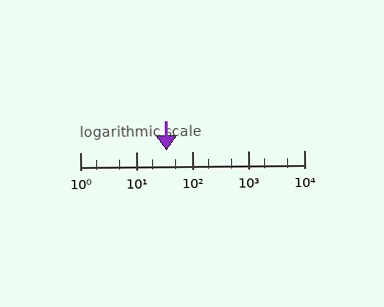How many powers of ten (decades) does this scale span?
The scale spans 4 decades, from 1 to 10000.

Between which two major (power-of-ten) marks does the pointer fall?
The pointer is between 10 and 100.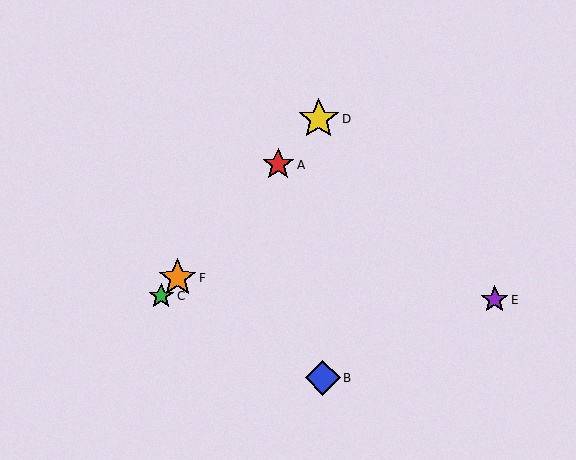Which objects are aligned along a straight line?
Objects A, C, D, F are aligned along a straight line.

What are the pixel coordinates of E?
Object E is at (495, 300).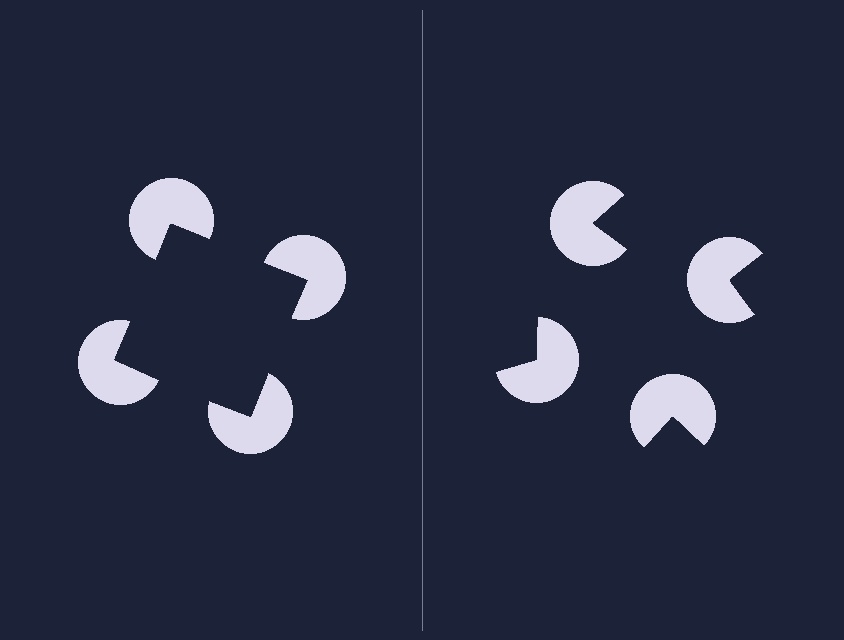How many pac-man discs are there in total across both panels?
8 — 4 on each side.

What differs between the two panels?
The pac-man discs are positioned identically on both sides; only the wedge orientations differ. On the left they align to a square; on the right they are misaligned.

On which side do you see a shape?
An illusory square appears on the left side. On the right side the wedge cuts are rotated, so no coherent shape forms.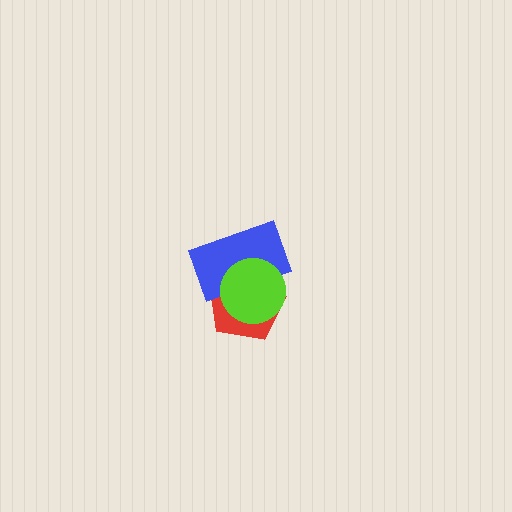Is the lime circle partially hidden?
No, no other shape covers it.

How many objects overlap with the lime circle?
2 objects overlap with the lime circle.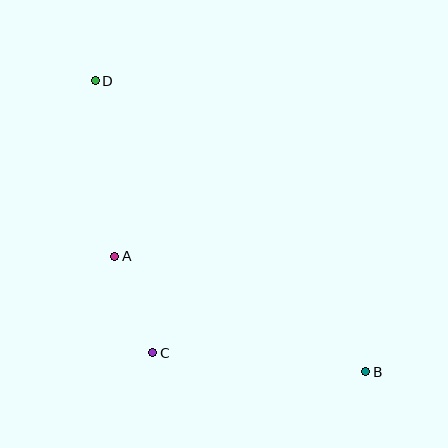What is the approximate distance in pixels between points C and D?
The distance between C and D is approximately 278 pixels.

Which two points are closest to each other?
Points A and C are closest to each other.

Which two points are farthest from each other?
Points B and D are farthest from each other.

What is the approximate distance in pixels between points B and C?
The distance between B and C is approximately 214 pixels.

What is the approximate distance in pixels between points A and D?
The distance between A and D is approximately 177 pixels.